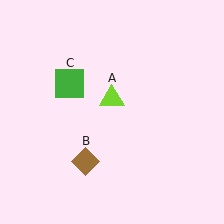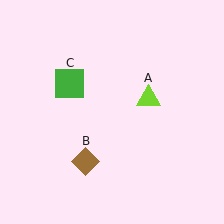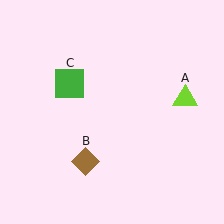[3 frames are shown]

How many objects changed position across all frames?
1 object changed position: lime triangle (object A).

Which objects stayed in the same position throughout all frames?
Brown diamond (object B) and green square (object C) remained stationary.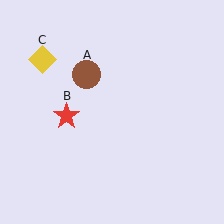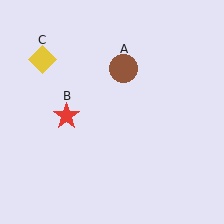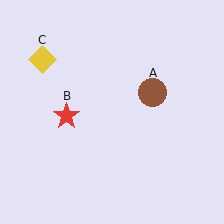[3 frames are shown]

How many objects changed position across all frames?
1 object changed position: brown circle (object A).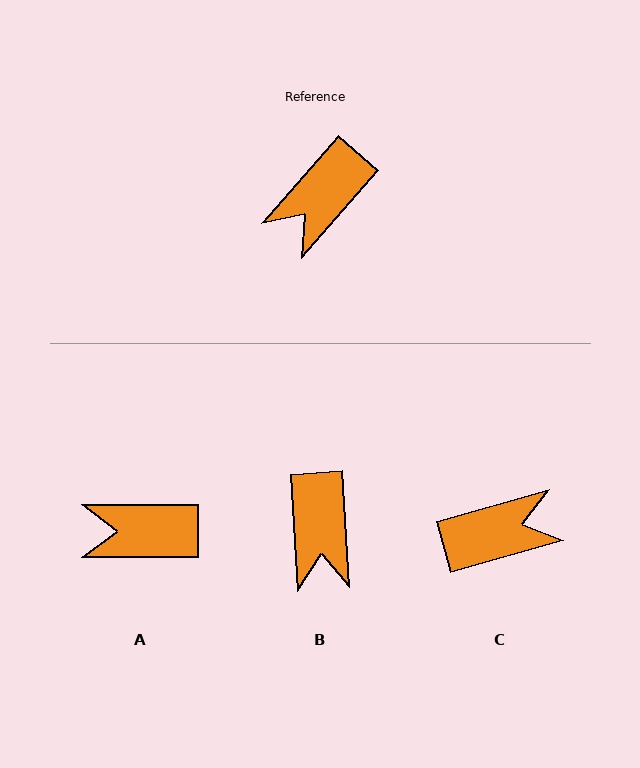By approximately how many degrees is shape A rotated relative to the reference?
Approximately 49 degrees clockwise.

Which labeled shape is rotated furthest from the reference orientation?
C, about 147 degrees away.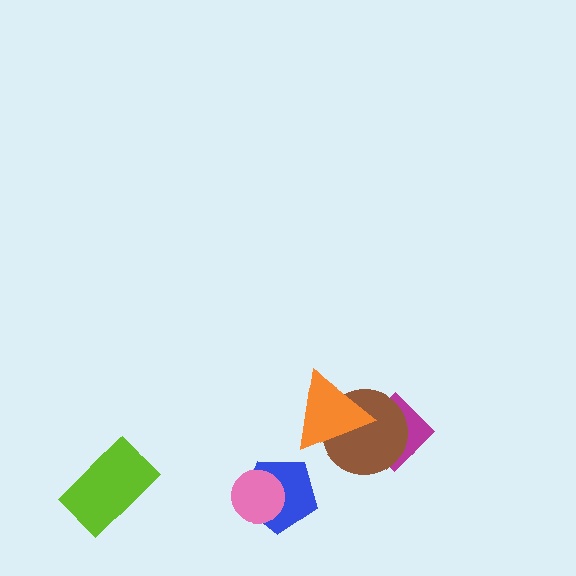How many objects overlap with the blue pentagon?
1 object overlaps with the blue pentagon.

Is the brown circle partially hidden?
Yes, it is partially covered by another shape.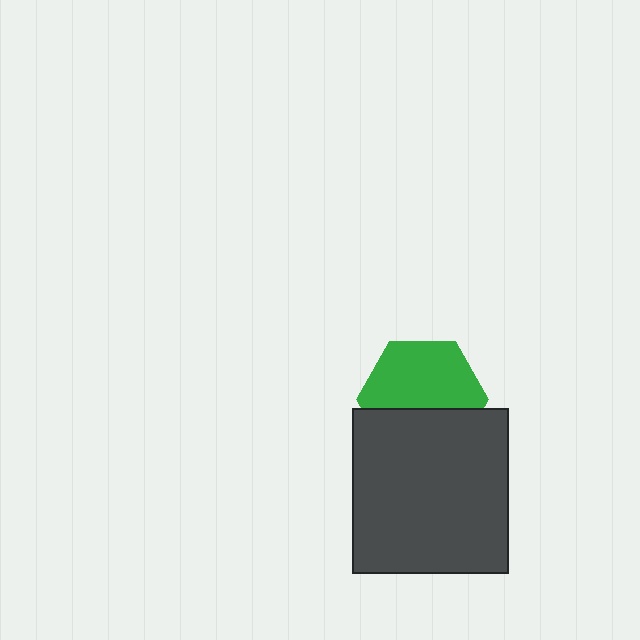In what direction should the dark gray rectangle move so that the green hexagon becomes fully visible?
The dark gray rectangle should move down. That is the shortest direction to clear the overlap and leave the green hexagon fully visible.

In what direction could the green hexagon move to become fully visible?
The green hexagon could move up. That would shift it out from behind the dark gray rectangle entirely.